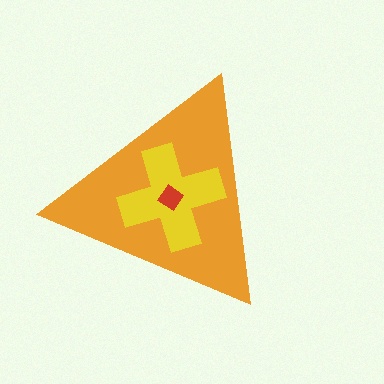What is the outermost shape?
The orange triangle.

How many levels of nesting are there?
3.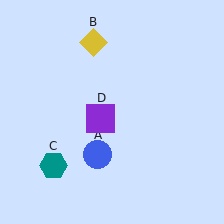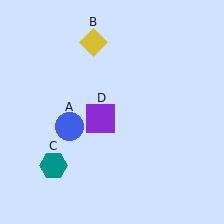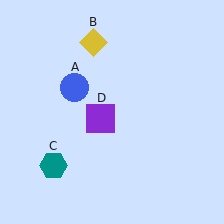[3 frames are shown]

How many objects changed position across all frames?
1 object changed position: blue circle (object A).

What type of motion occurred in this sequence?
The blue circle (object A) rotated clockwise around the center of the scene.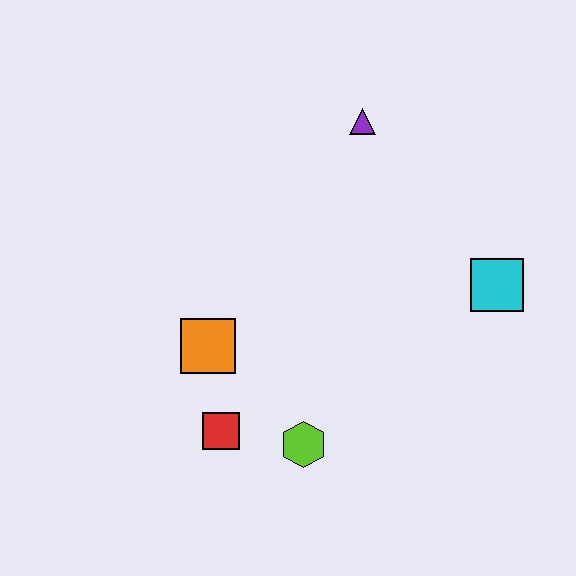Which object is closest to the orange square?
The red square is closest to the orange square.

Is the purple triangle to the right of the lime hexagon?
Yes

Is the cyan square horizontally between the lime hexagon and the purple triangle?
No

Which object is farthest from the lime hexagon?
The purple triangle is farthest from the lime hexagon.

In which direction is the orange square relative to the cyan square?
The orange square is to the left of the cyan square.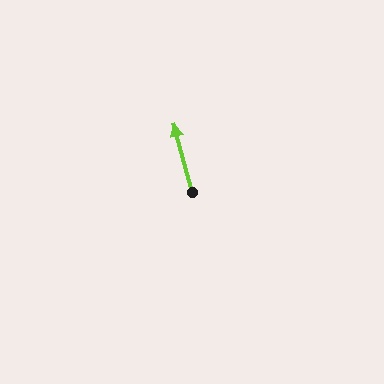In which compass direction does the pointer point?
North.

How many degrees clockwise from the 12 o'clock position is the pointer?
Approximately 345 degrees.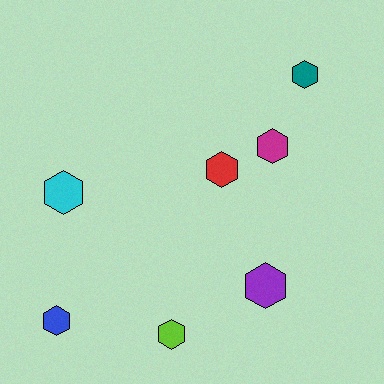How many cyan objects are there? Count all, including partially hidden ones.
There is 1 cyan object.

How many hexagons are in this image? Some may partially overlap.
There are 7 hexagons.